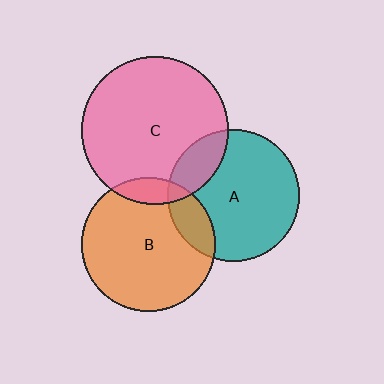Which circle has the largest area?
Circle C (pink).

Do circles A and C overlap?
Yes.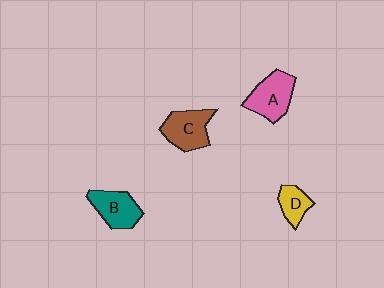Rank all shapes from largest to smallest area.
From largest to smallest: A (pink), C (brown), B (teal), D (yellow).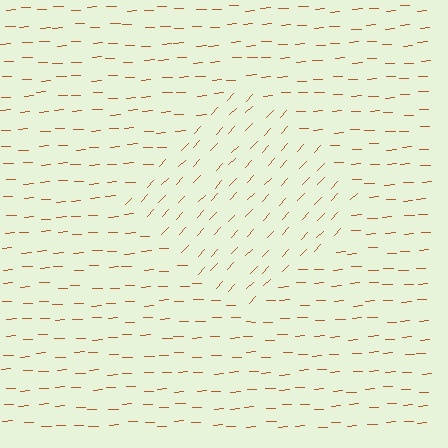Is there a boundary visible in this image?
Yes, there is a texture boundary formed by a change in line orientation.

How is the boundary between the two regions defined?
The boundary is defined purely by a change in line orientation (approximately 45 degrees difference). All lines are the same color and thickness.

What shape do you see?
I see a diamond.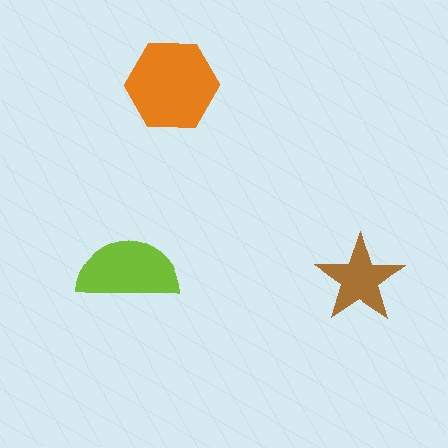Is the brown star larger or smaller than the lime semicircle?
Smaller.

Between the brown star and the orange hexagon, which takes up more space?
The orange hexagon.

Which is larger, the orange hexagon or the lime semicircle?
The orange hexagon.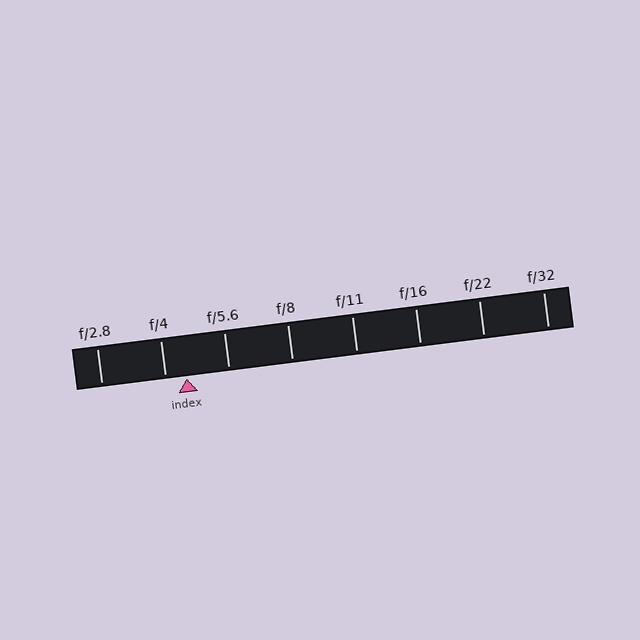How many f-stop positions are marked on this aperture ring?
There are 8 f-stop positions marked.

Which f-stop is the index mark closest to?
The index mark is closest to f/4.